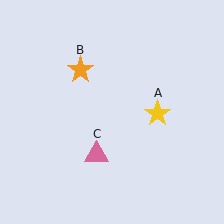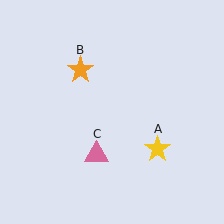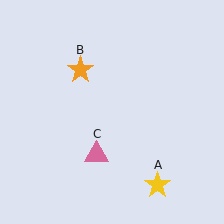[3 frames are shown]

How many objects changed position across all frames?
1 object changed position: yellow star (object A).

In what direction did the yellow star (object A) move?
The yellow star (object A) moved down.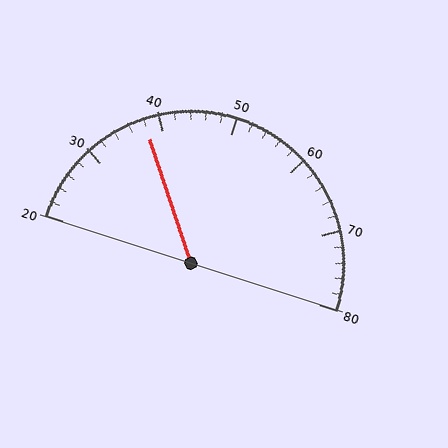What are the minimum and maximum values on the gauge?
The gauge ranges from 20 to 80.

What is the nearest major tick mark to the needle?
The nearest major tick mark is 40.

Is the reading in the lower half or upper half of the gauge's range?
The reading is in the lower half of the range (20 to 80).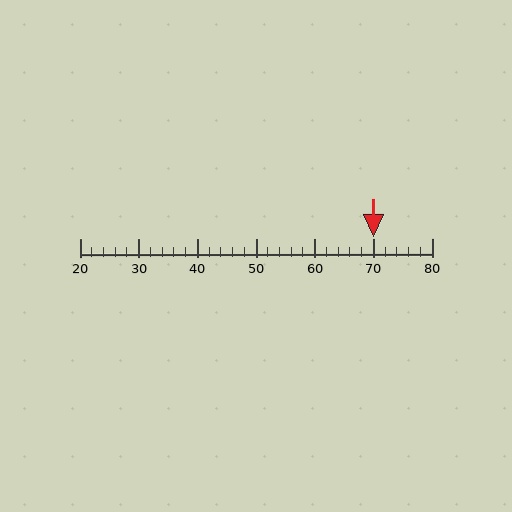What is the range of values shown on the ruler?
The ruler shows values from 20 to 80.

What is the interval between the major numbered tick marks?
The major tick marks are spaced 10 units apart.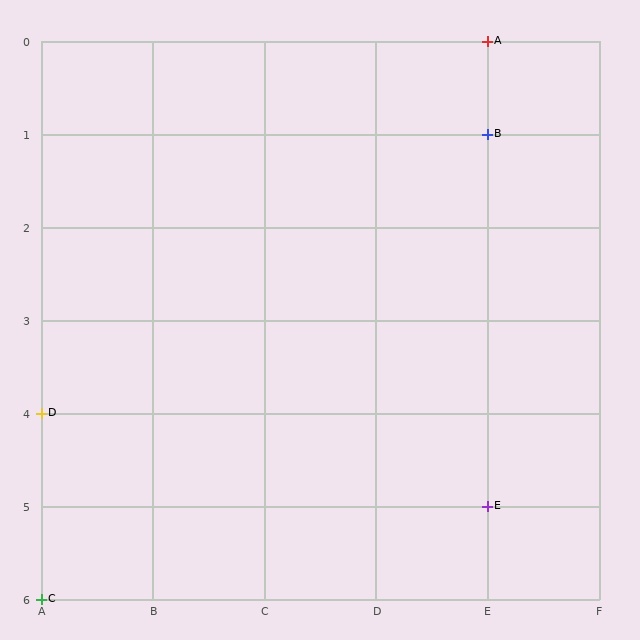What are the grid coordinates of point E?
Point E is at grid coordinates (E, 5).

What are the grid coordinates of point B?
Point B is at grid coordinates (E, 1).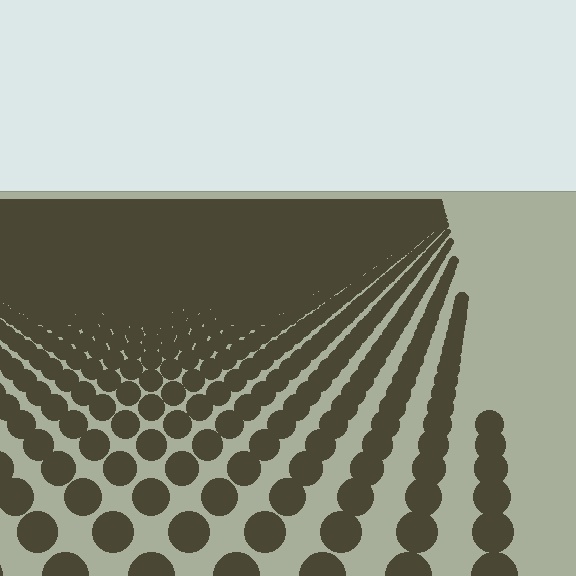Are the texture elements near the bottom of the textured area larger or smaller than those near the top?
Larger. Near the bottom, elements are closer to the viewer and appear at a bigger on-screen size.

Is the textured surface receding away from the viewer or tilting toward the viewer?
The surface is receding away from the viewer. Texture elements get smaller and denser toward the top.